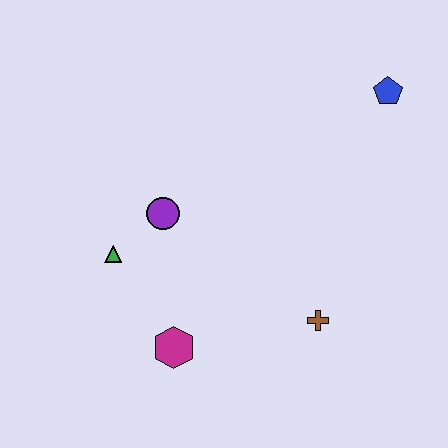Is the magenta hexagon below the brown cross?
Yes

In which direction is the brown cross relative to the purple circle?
The brown cross is to the right of the purple circle.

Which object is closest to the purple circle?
The green triangle is closest to the purple circle.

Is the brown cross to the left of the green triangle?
No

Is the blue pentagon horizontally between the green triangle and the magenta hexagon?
No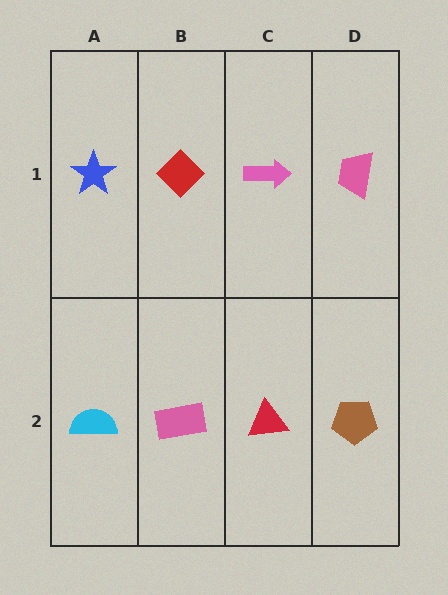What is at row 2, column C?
A red triangle.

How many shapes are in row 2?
4 shapes.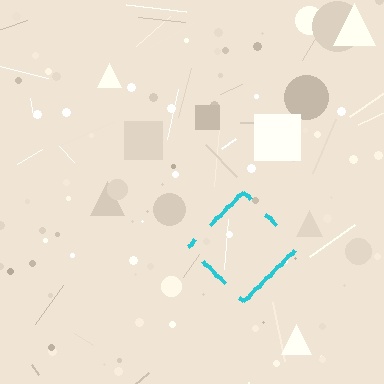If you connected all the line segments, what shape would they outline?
They would outline a diamond.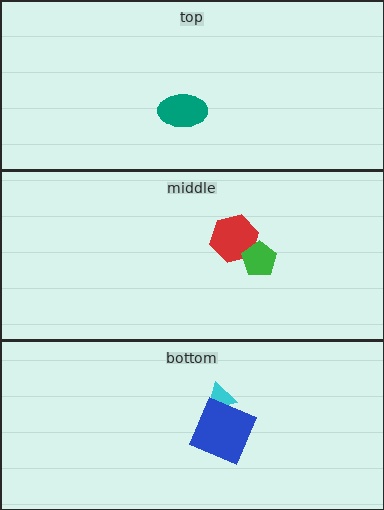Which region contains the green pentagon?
The middle region.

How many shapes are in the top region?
1.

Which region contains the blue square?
The bottom region.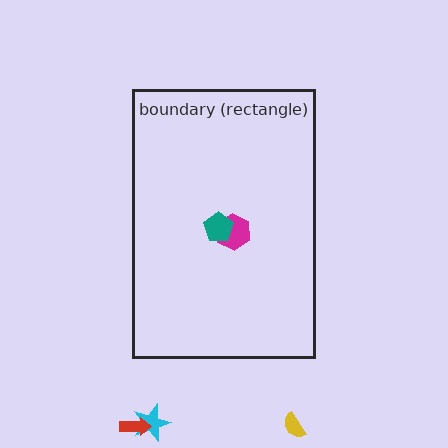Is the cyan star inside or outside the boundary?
Outside.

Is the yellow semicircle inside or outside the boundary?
Outside.